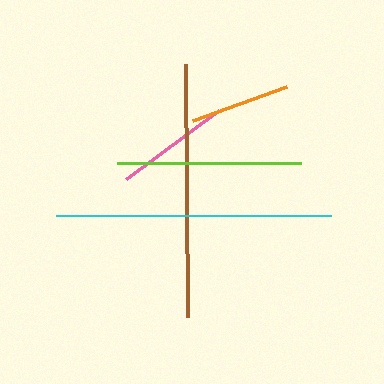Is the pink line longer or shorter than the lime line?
The lime line is longer than the pink line.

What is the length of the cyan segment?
The cyan segment is approximately 275 pixels long.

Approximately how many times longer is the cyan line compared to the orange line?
The cyan line is approximately 2.7 times the length of the orange line.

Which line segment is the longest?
The cyan line is the longest at approximately 275 pixels.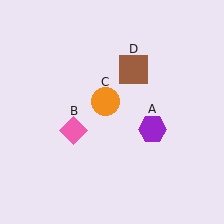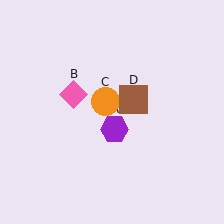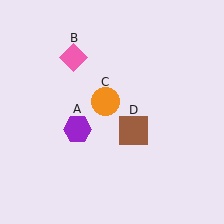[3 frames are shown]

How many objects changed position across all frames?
3 objects changed position: purple hexagon (object A), pink diamond (object B), brown square (object D).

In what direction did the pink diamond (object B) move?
The pink diamond (object B) moved up.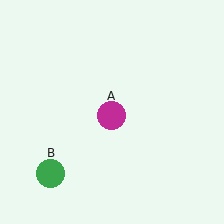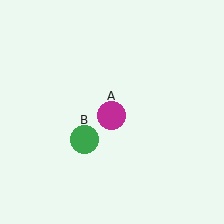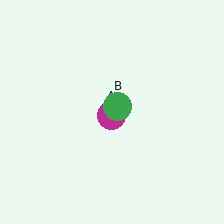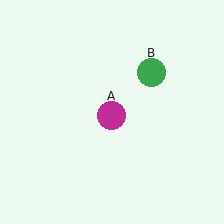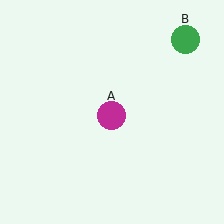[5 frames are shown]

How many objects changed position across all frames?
1 object changed position: green circle (object B).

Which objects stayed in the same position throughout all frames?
Magenta circle (object A) remained stationary.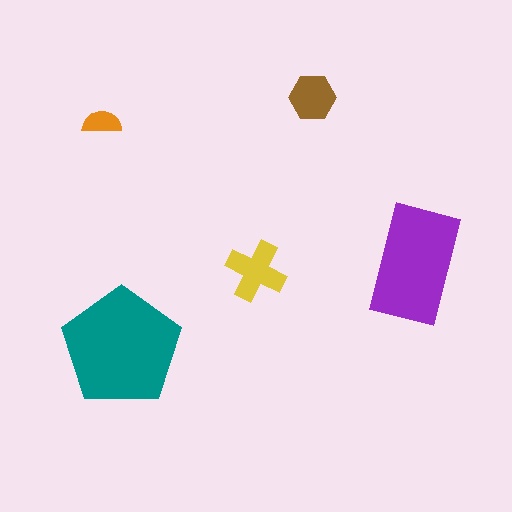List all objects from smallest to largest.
The orange semicircle, the brown hexagon, the yellow cross, the purple rectangle, the teal pentagon.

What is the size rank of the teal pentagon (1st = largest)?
1st.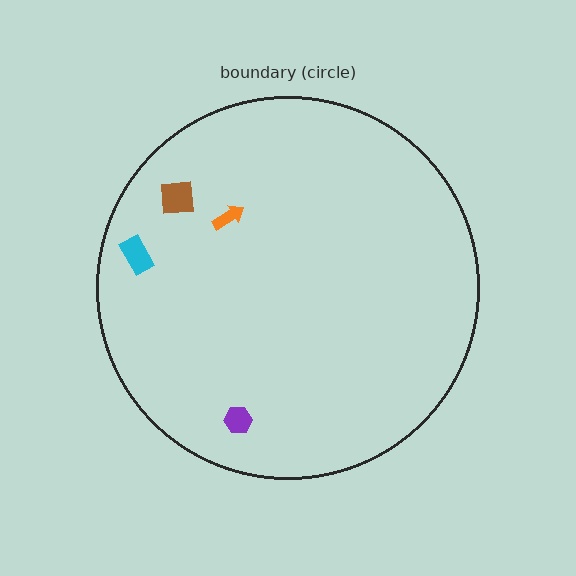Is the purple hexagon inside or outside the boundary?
Inside.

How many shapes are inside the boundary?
4 inside, 0 outside.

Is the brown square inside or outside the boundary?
Inside.